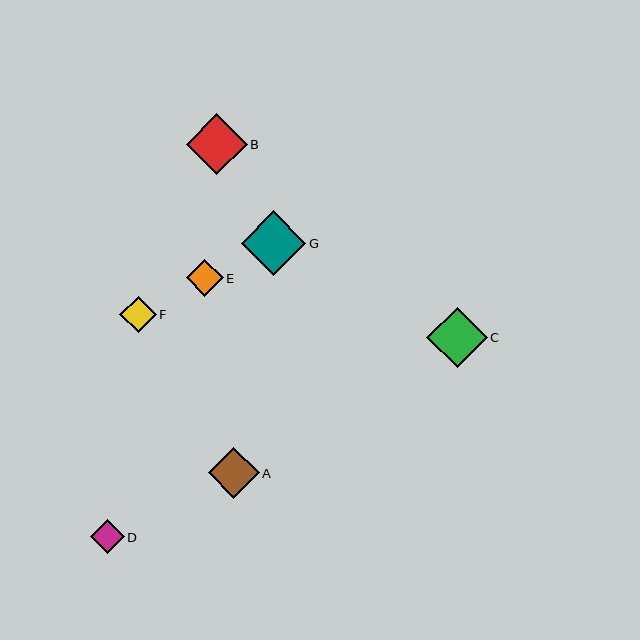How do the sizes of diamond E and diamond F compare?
Diamond E and diamond F are approximately the same size.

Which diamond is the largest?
Diamond G is the largest with a size of approximately 64 pixels.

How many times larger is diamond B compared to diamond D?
Diamond B is approximately 1.8 times the size of diamond D.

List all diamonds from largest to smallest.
From largest to smallest: G, B, C, A, E, F, D.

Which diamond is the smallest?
Diamond D is the smallest with a size of approximately 34 pixels.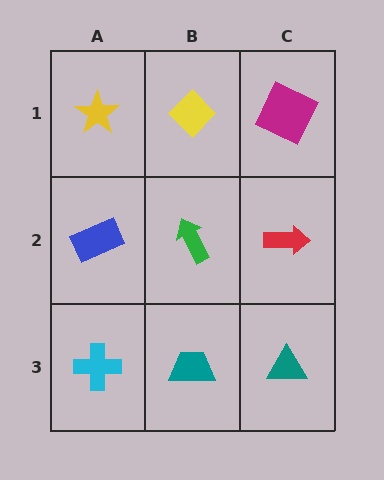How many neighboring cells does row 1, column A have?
2.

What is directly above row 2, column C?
A magenta square.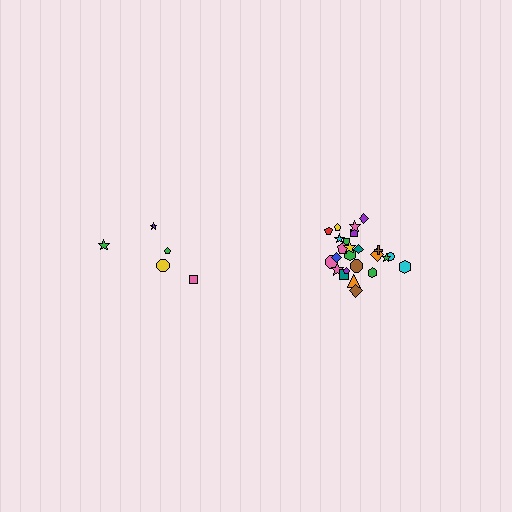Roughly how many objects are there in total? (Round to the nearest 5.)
Roughly 30 objects in total.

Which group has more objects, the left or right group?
The right group.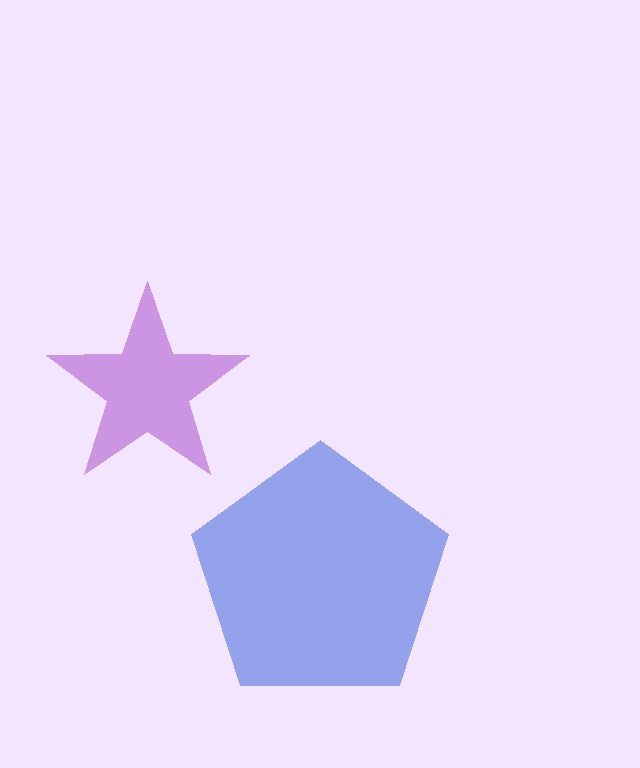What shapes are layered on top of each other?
The layered shapes are: a blue pentagon, a purple star.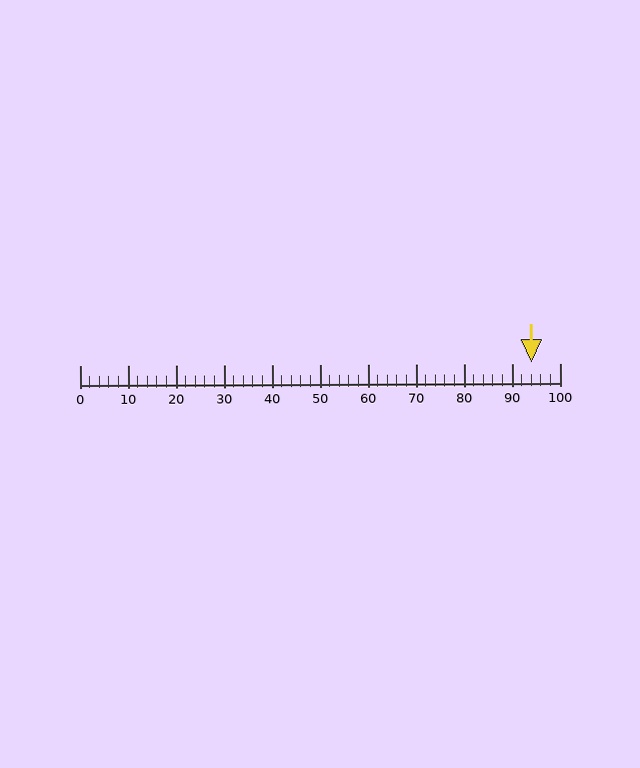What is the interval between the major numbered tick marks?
The major tick marks are spaced 10 units apart.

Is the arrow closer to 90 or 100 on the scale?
The arrow is closer to 90.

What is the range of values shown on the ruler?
The ruler shows values from 0 to 100.